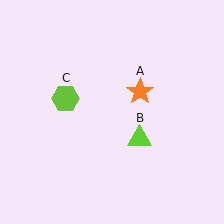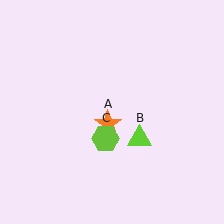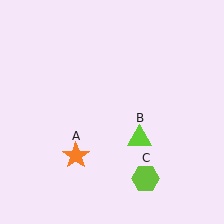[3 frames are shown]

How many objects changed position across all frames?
2 objects changed position: orange star (object A), lime hexagon (object C).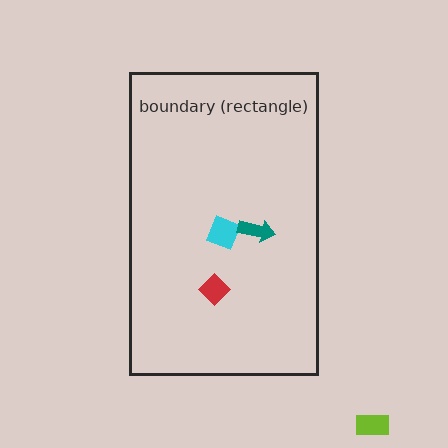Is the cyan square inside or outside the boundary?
Inside.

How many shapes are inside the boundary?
3 inside, 1 outside.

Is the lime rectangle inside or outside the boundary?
Outside.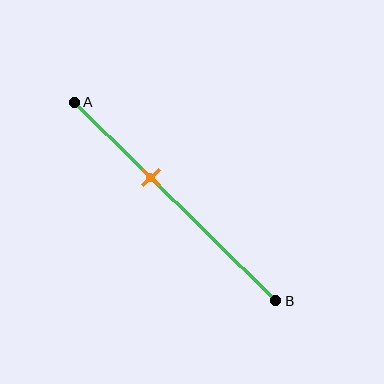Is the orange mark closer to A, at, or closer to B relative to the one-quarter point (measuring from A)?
The orange mark is closer to point B than the one-quarter point of segment AB.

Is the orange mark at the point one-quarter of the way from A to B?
No, the mark is at about 40% from A, not at the 25% one-quarter point.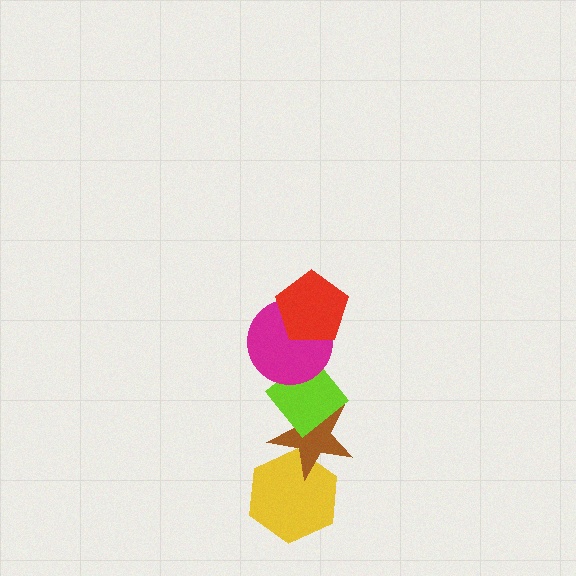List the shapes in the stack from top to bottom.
From top to bottom: the red pentagon, the magenta circle, the lime diamond, the brown star, the yellow hexagon.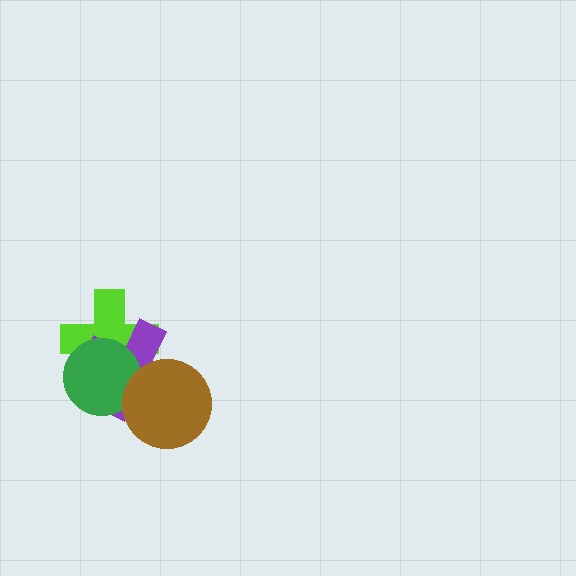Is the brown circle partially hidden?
No, no other shape covers it.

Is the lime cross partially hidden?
Yes, it is partially covered by another shape.